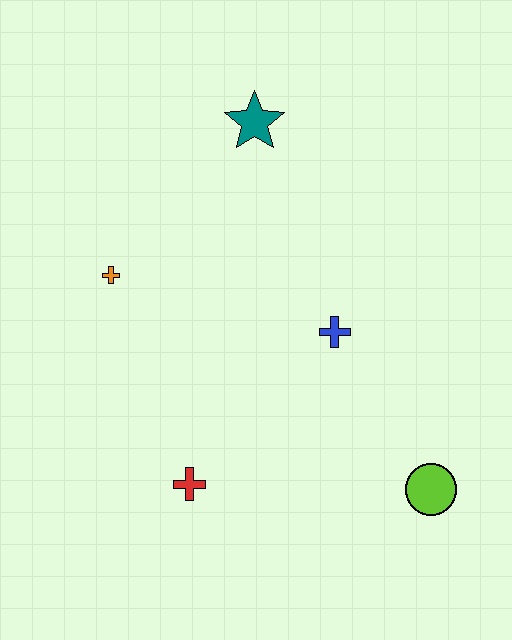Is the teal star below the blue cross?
No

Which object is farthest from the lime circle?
The teal star is farthest from the lime circle.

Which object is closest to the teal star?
The orange cross is closest to the teal star.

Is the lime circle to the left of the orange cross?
No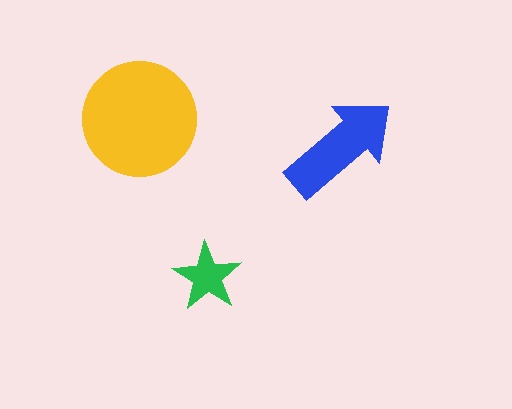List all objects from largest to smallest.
The yellow circle, the blue arrow, the green star.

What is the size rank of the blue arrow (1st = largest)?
2nd.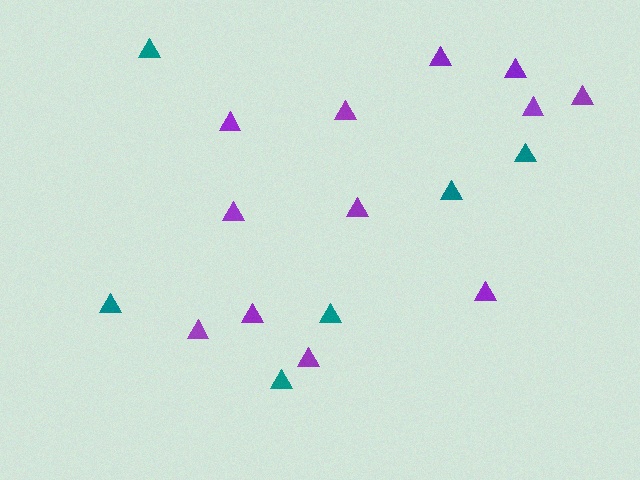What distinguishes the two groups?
There are 2 groups: one group of purple triangles (12) and one group of teal triangles (6).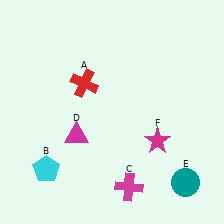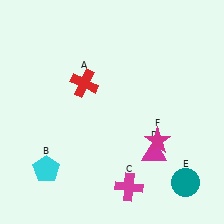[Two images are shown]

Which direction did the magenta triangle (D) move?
The magenta triangle (D) moved right.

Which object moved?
The magenta triangle (D) moved right.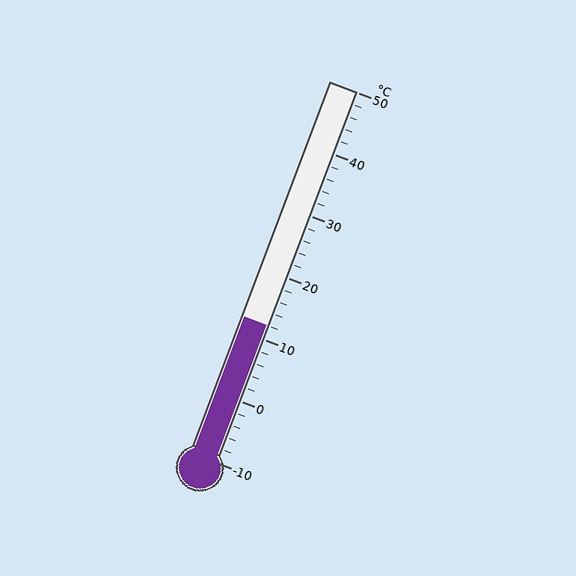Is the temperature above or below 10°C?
The temperature is above 10°C.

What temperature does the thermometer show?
The thermometer shows approximately 12°C.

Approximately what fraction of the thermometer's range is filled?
The thermometer is filled to approximately 35% of its range.